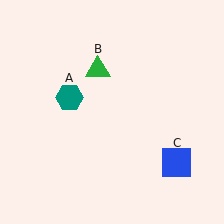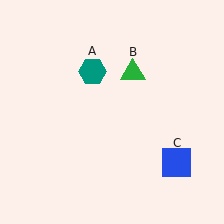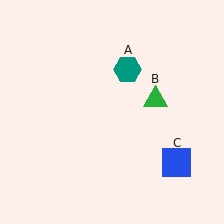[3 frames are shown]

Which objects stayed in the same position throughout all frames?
Blue square (object C) remained stationary.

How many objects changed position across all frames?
2 objects changed position: teal hexagon (object A), green triangle (object B).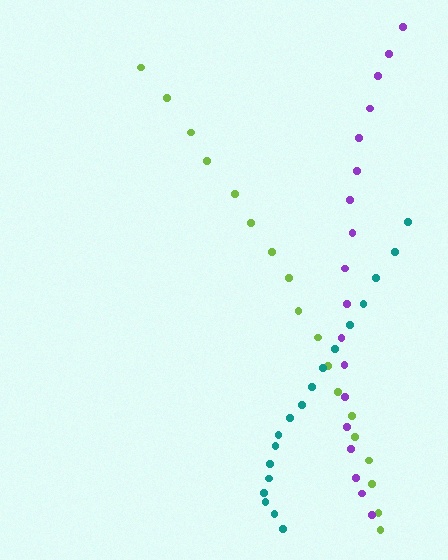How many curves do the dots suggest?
There are 3 distinct paths.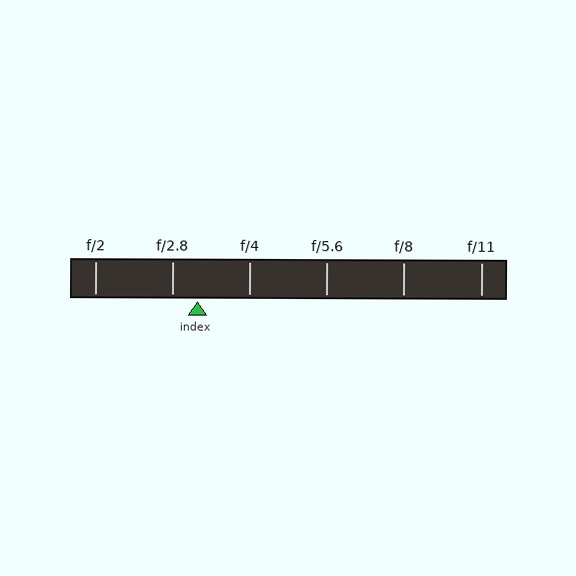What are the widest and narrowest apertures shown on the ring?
The widest aperture shown is f/2 and the narrowest is f/11.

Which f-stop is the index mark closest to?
The index mark is closest to f/2.8.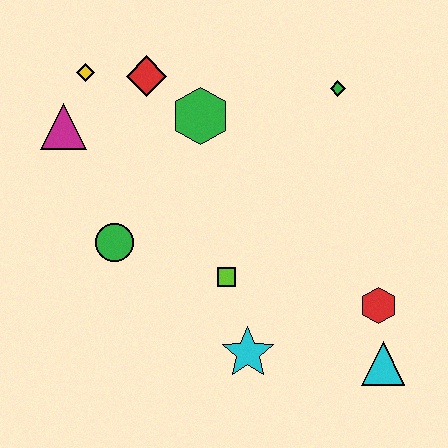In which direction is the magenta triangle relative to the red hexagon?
The magenta triangle is to the left of the red hexagon.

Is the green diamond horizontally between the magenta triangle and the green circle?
No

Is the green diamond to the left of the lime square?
No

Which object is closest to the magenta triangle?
The yellow diamond is closest to the magenta triangle.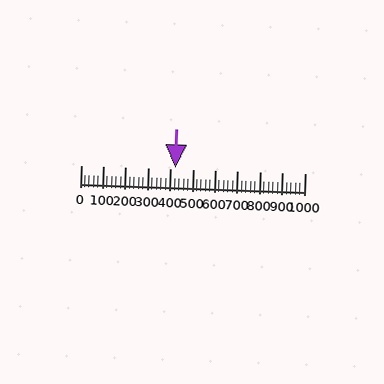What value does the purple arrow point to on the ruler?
The purple arrow points to approximately 424.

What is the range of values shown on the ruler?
The ruler shows values from 0 to 1000.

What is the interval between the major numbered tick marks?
The major tick marks are spaced 100 units apart.